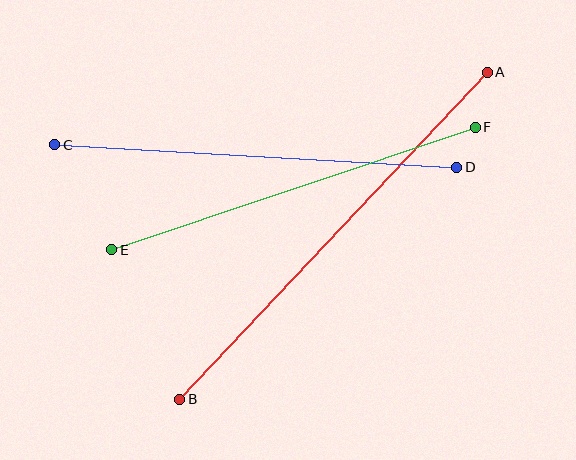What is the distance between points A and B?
The distance is approximately 449 pixels.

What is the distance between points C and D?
The distance is approximately 402 pixels.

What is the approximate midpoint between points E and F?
The midpoint is at approximately (293, 188) pixels.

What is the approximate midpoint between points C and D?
The midpoint is at approximately (256, 156) pixels.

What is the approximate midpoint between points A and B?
The midpoint is at approximately (333, 236) pixels.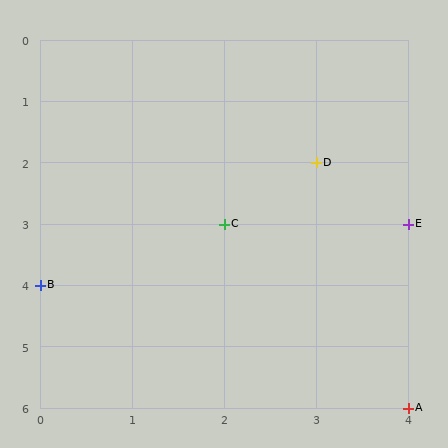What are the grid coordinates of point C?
Point C is at grid coordinates (2, 3).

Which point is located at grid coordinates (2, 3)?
Point C is at (2, 3).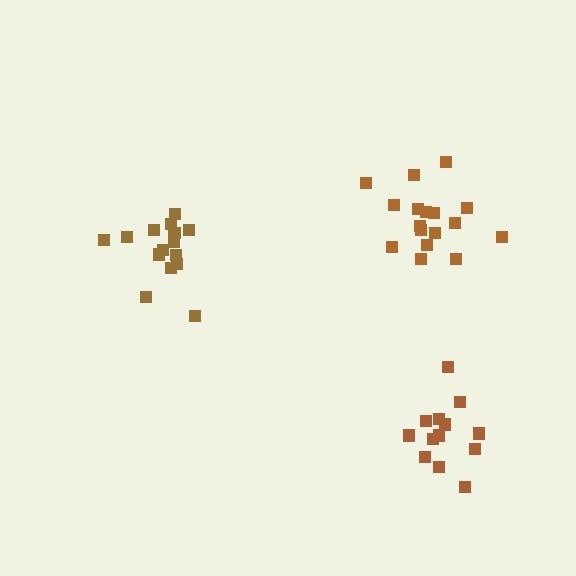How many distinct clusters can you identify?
There are 3 distinct clusters.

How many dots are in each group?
Group 1: 18 dots, Group 2: 13 dots, Group 3: 16 dots (47 total).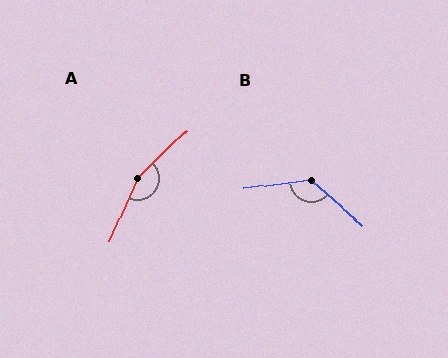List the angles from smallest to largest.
B (130°), A (158°).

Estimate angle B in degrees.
Approximately 130 degrees.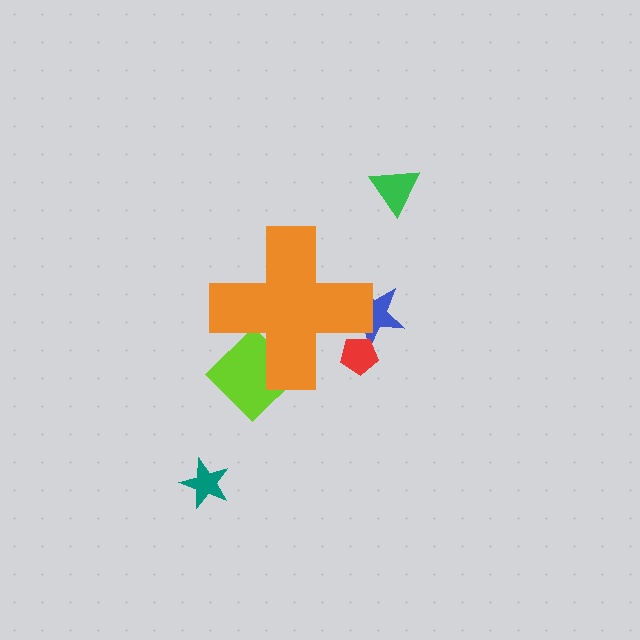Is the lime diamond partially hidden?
Yes, the lime diamond is partially hidden behind the orange cross.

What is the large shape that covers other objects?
An orange cross.